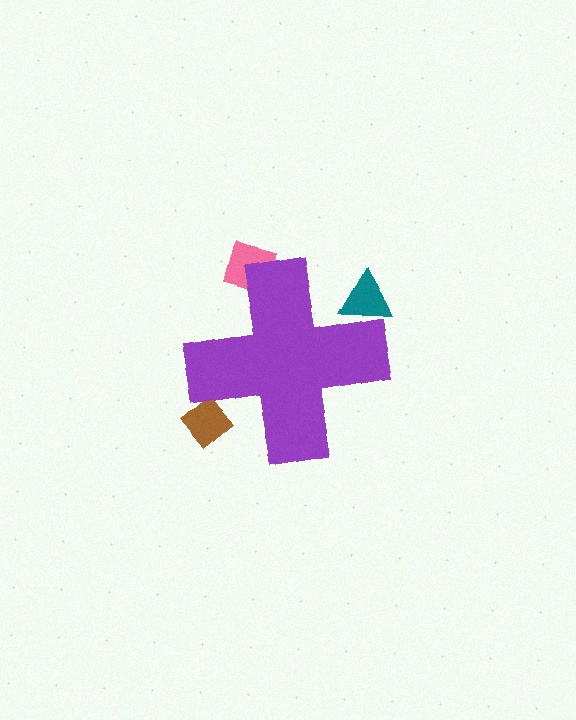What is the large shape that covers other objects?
A purple cross.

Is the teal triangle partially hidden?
Yes, the teal triangle is partially hidden behind the purple cross.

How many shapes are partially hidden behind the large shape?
3 shapes are partially hidden.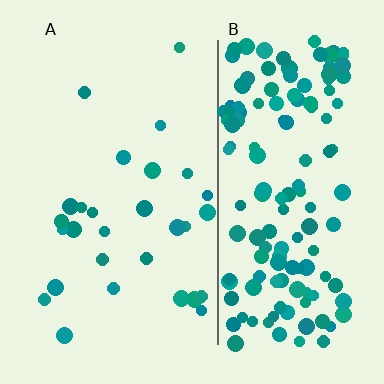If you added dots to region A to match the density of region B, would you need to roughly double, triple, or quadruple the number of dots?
Approximately quadruple.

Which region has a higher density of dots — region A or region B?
B (the right).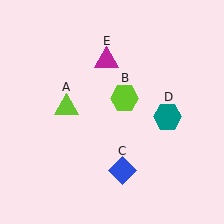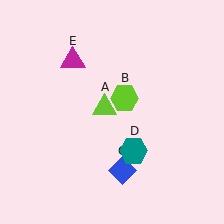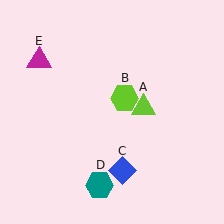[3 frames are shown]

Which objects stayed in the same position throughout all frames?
Lime hexagon (object B) and blue diamond (object C) remained stationary.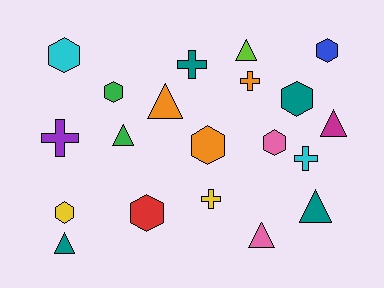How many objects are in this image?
There are 20 objects.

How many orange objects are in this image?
There are 3 orange objects.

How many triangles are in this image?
There are 7 triangles.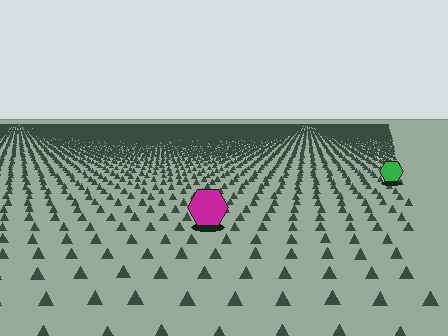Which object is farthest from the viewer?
The green hexagon is farthest from the viewer. It appears smaller and the ground texture around it is denser.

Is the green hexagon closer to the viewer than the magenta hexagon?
No. The magenta hexagon is closer — you can tell from the texture gradient: the ground texture is coarser near it.